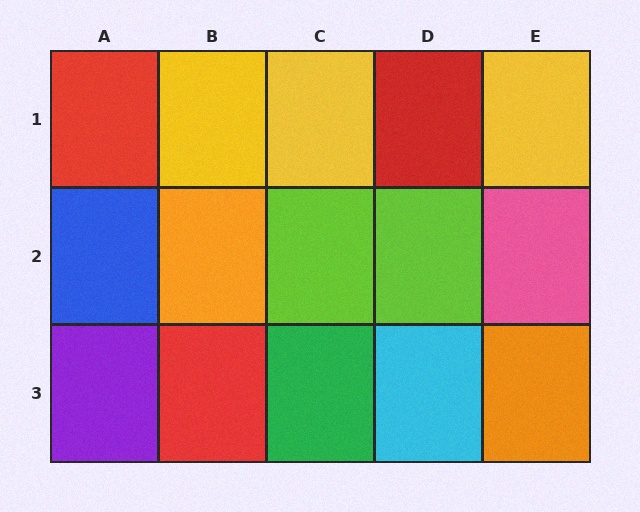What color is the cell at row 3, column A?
Purple.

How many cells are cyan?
1 cell is cyan.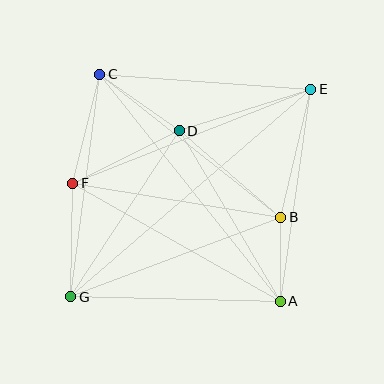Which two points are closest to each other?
Points A and B are closest to each other.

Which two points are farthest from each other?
Points E and G are farthest from each other.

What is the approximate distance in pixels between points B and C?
The distance between B and C is approximately 231 pixels.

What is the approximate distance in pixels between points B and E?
The distance between B and E is approximately 132 pixels.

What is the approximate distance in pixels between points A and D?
The distance between A and D is approximately 198 pixels.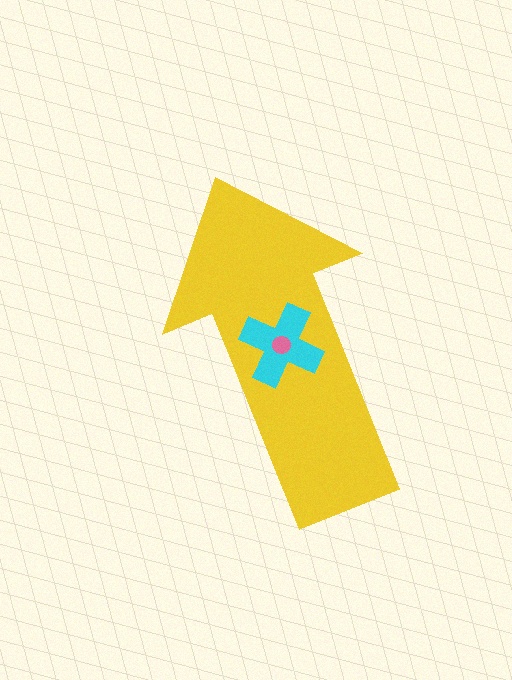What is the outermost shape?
The yellow arrow.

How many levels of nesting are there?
3.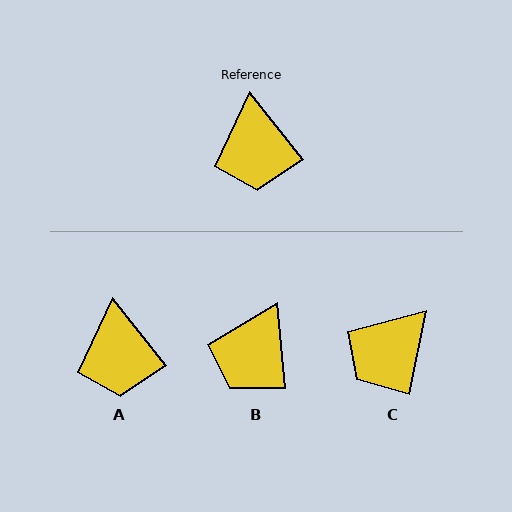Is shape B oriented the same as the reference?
No, it is off by about 34 degrees.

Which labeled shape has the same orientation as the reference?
A.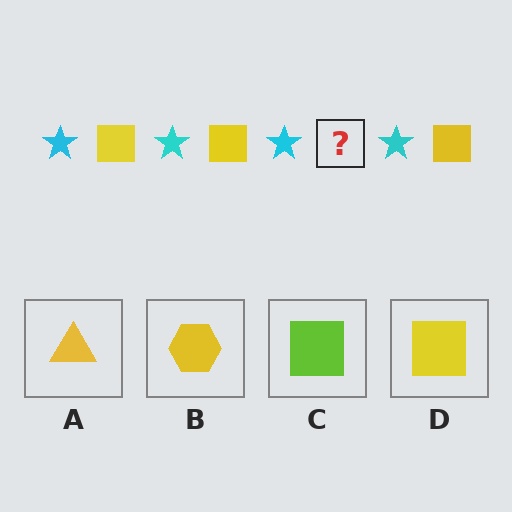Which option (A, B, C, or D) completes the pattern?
D.